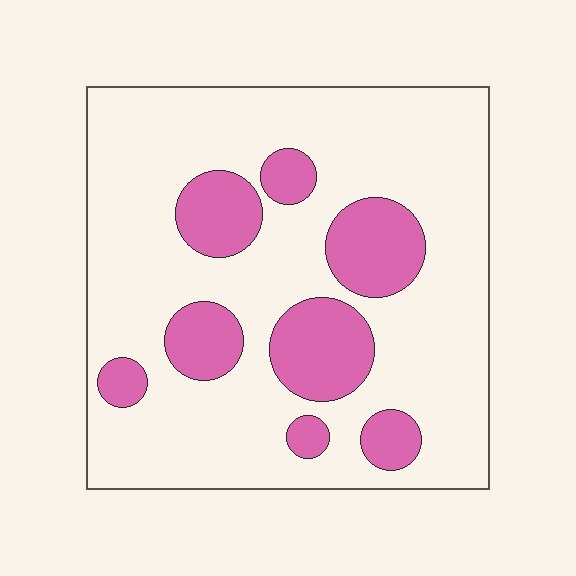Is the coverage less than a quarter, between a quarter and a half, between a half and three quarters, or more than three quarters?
Less than a quarter.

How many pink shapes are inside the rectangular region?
8.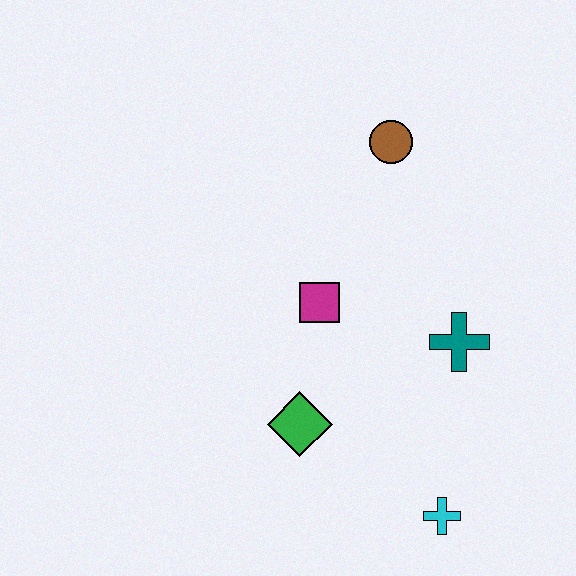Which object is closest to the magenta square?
The green diamond is closest to the magenta square.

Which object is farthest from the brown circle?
The cyan cross is farthest from the brown circle.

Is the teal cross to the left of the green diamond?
No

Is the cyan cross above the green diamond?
No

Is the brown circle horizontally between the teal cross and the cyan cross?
No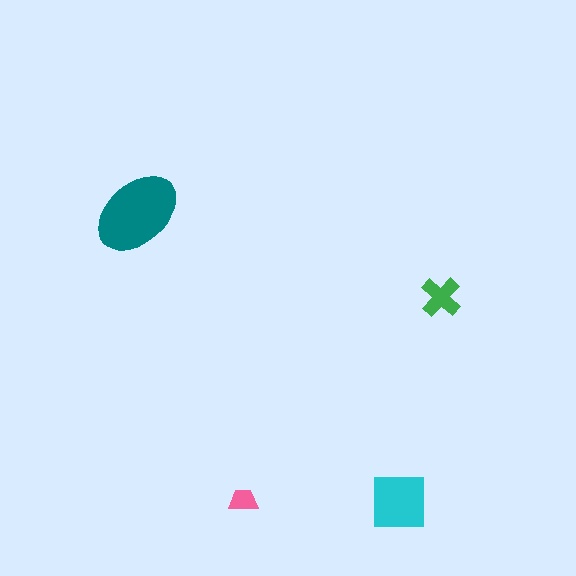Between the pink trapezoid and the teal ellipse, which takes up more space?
The teal ellipse.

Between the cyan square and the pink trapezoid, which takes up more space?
The cyan square.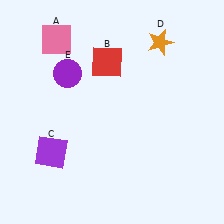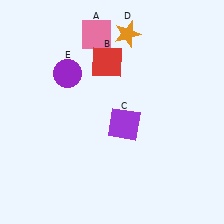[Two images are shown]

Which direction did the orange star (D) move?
The orange star (D) moved left.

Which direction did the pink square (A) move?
The pink square (A) moved right.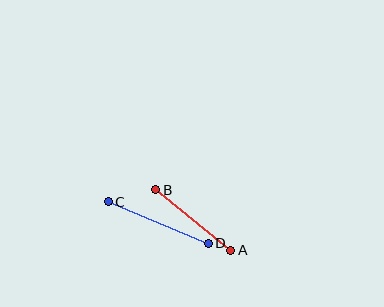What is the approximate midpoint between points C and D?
The midpoint is at approximately (158, 223) pixels.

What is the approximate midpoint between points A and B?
The midpoint is at approximately (193, 220) pixels.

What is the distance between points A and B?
The distance is approximately 97 pixels.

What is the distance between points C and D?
The distance is approximately 108 pixels.